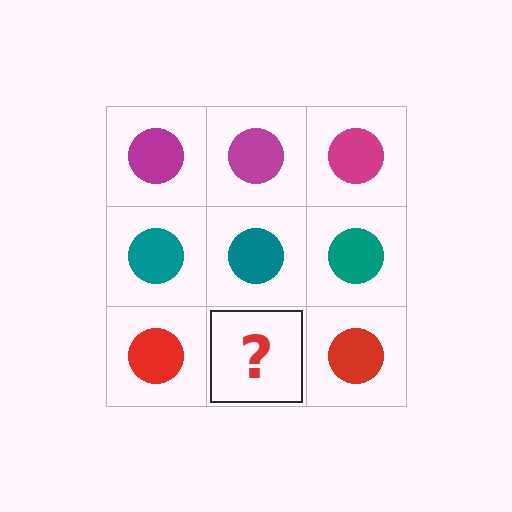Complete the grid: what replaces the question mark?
The question mark should be replaced with a red circle.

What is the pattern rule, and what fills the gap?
The rule is that each row has a consistent color. The gap should be filled with a red circle.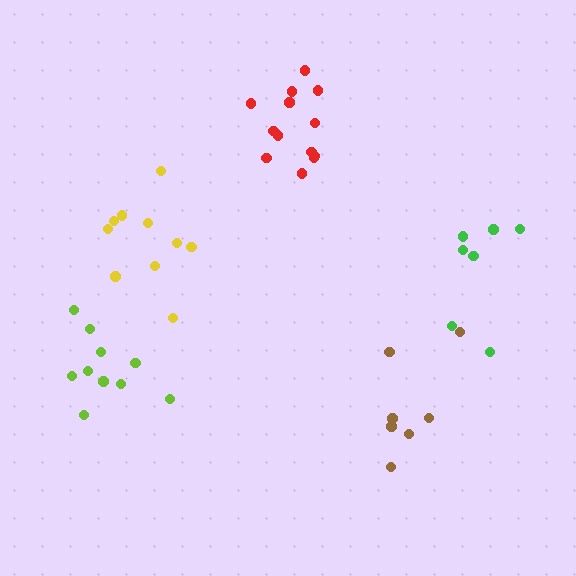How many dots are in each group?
Group 1: 13 dots, Group 2: 7 dots, Group 3: 10 dots, Group 4: 7 dots, Group 5: 10 dots (47 total).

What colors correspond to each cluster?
The clusters are colored: red, green, yellow, brown, lime.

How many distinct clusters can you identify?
There are 5 distinct clusters.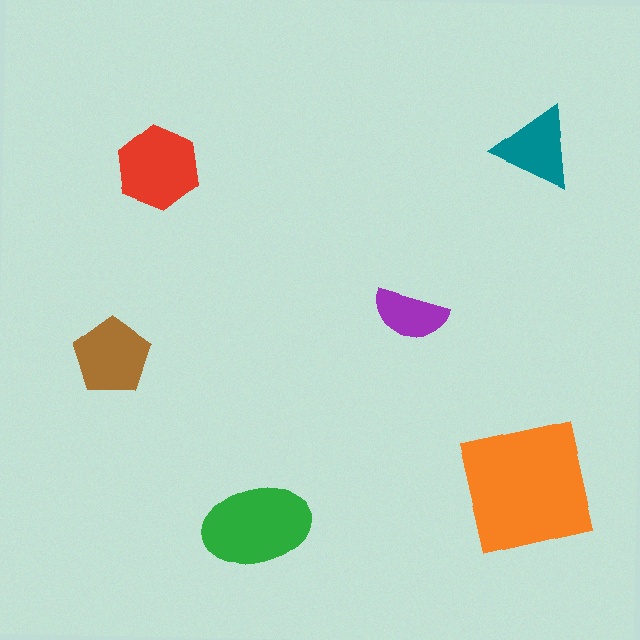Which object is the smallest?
The purple semicircle.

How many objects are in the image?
There are 6 objects in the image.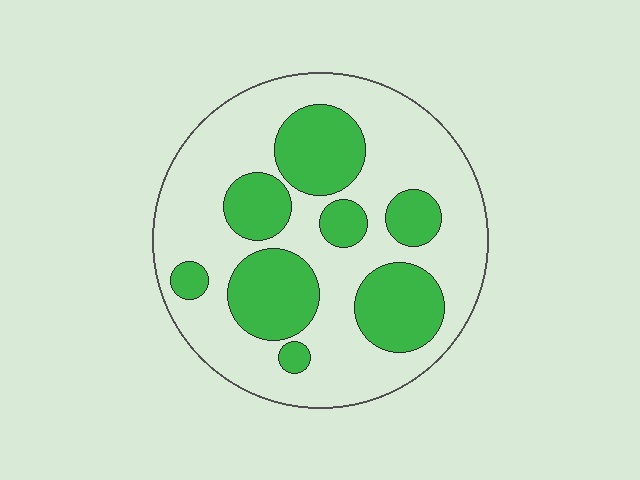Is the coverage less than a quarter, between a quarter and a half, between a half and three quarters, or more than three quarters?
Between a quarter and a half.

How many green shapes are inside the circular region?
8.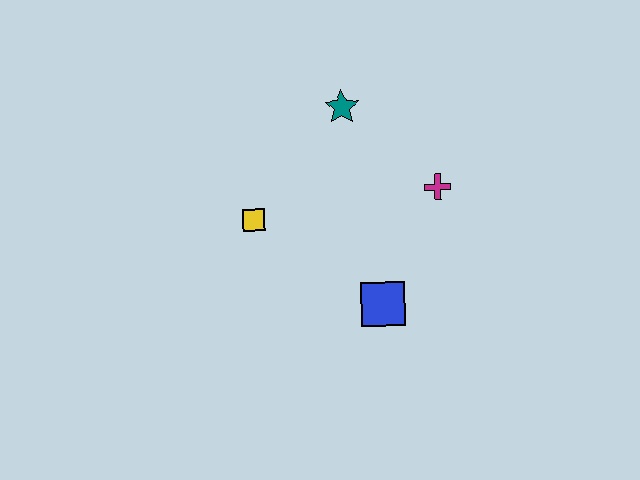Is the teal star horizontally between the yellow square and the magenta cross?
Yes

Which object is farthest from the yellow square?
The magenta cross is farthest from the yellow square.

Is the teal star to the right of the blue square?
No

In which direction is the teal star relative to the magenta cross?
The teal star is to the left of the magenta cross.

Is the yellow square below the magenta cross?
Yes